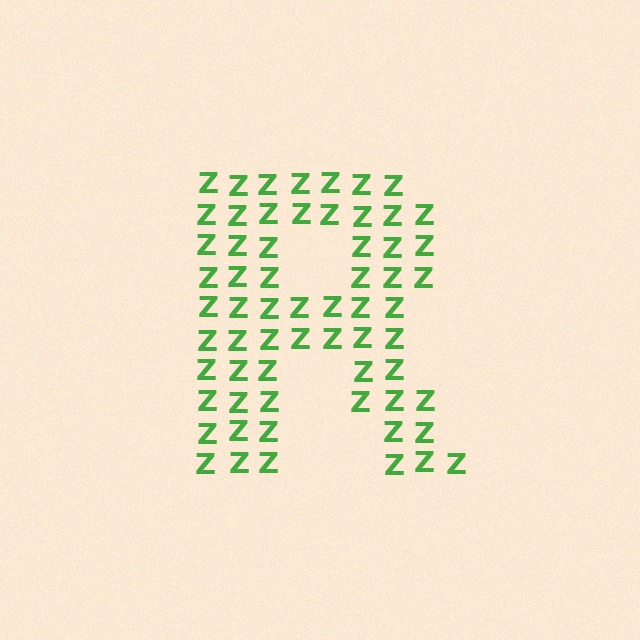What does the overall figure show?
The overall figure shows the letter R.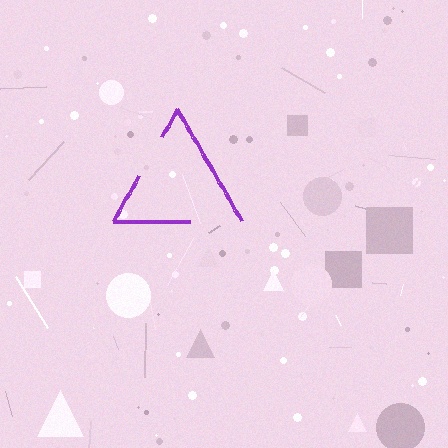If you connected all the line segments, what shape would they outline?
They would outline a triangle.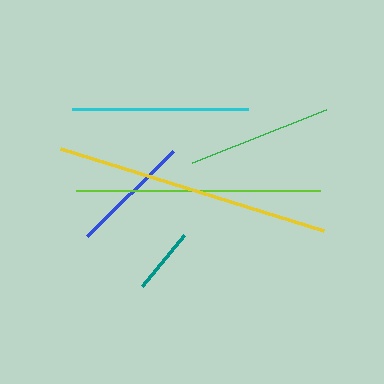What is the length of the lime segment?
The lime segment is approximately 245 pixels long.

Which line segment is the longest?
The yellow line is the longest at approximately 276 pixels.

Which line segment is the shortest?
The teal line is the shortest at approximately 66 pixels.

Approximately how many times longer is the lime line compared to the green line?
The lime line is approximately 1.7 times the length of the green line.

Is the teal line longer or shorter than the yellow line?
The yellow line is longer than the teal line.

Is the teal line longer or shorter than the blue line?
The blue line is longer than the teal line.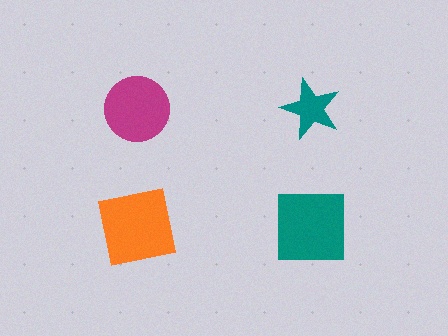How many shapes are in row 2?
2 shapes.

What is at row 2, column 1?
An orange square.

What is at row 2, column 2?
A teal square.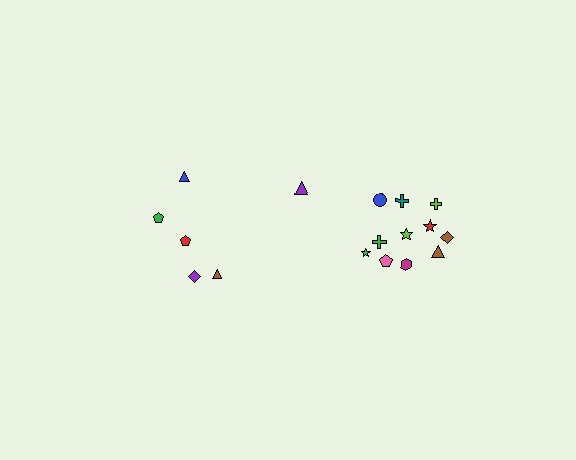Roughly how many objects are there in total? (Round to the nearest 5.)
Roughly 15 objects in total.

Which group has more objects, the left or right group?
The right group.